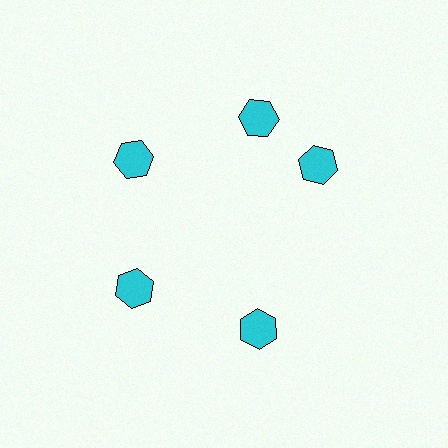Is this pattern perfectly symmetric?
No. The 5 cyan hexagons are arranged in a ring, but one element near the 3 o'clock position is rotated out of alignment along the ring, breaking the 5-fold rotational symmetry.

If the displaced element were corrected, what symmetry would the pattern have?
It would have 5-fold rotational symmetry — the pattern would map onto itself every 72 degrees.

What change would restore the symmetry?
The symmetry would be restored by rotating it back into even spacing with its neighbors so that all 5 hexagons sit at equal angles and equal distance from the center.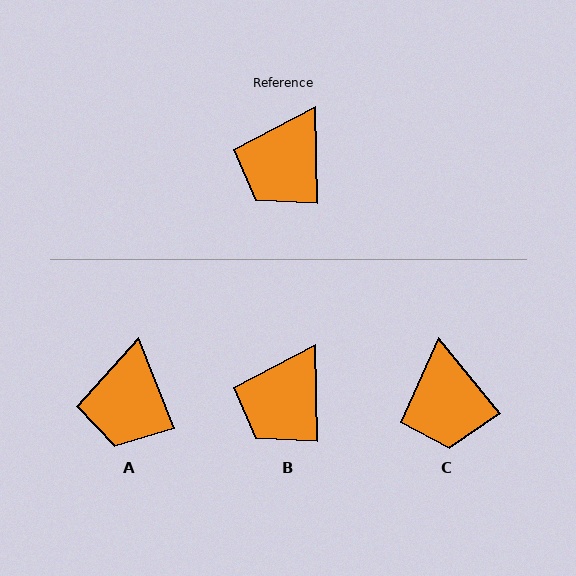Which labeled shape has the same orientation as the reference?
B.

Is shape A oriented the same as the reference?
No, it is off by about 20 degrees.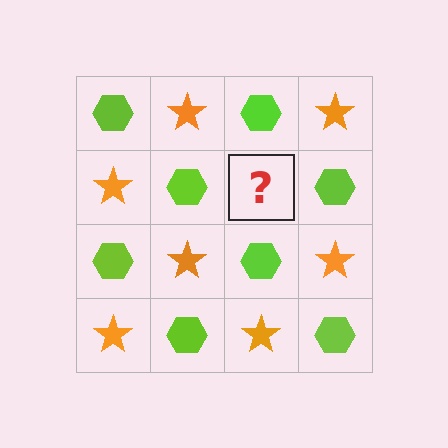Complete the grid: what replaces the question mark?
The question mark should be replaced with an orange star.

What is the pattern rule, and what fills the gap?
The rule is that it alternates lime hexagon and orange star in a checkerboard pattern. The gap should be filled with an orange star.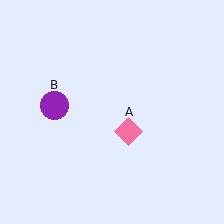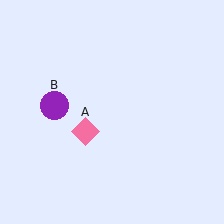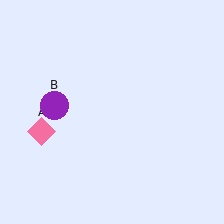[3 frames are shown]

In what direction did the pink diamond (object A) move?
The pink diamond (object A) moved left.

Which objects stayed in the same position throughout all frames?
Purple circle (object B) remained stationary.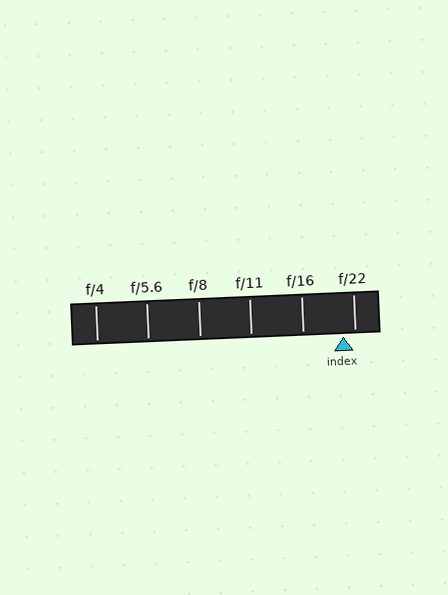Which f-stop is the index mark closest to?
The index mark is closest to f/22.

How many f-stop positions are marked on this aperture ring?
There are 6 f-stop positions marked.